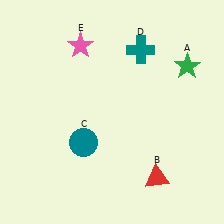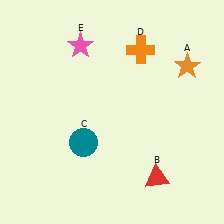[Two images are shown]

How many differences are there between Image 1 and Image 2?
There are 2 differences between the two images.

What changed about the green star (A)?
In Image 1, A is green. In Image 2, it changed to orange.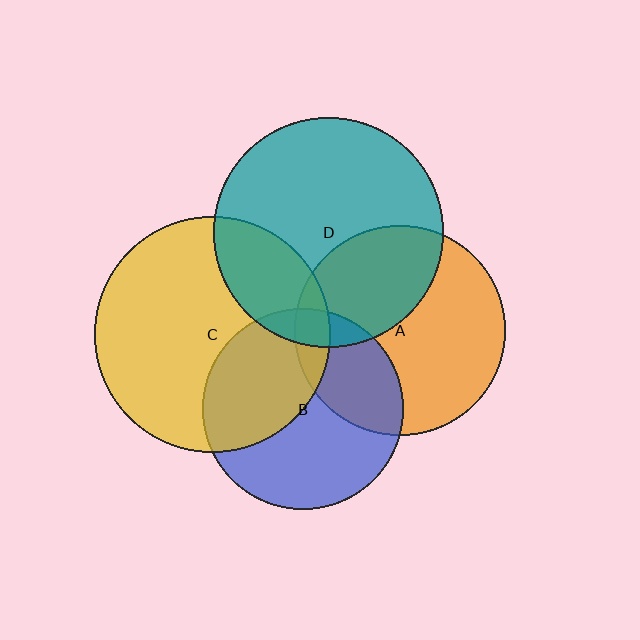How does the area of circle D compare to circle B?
Approximately 1.3 times.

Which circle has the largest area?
Circle C (yellow).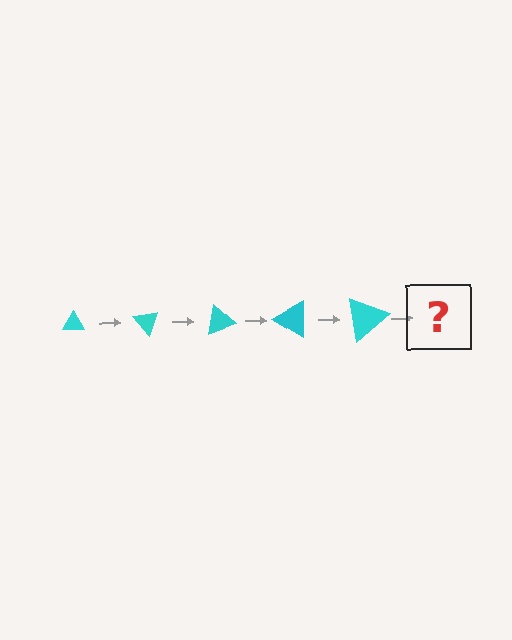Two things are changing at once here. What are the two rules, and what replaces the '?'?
The two rules are that the triangle grows larger each step and it rotates 50 degrees each step. The '?' should be a triangle, larger than the previous one and rotated 250 degrees from the start.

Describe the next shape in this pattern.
It should be a triangle, larger than the previous one and rotated 250 degrees from the start.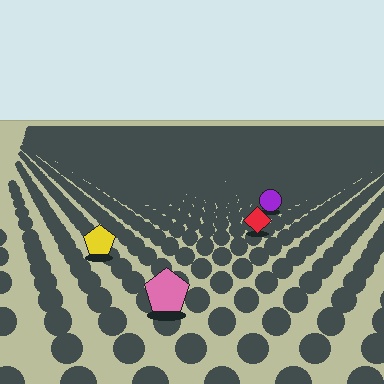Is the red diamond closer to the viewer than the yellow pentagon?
No. The yellow pentagon is closer — you can tell from the texture gradient: the ground texture is coarser near it.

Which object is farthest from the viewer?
The purple circle is farthest from the viewer. It appears smaller and the ground texture around it is denser.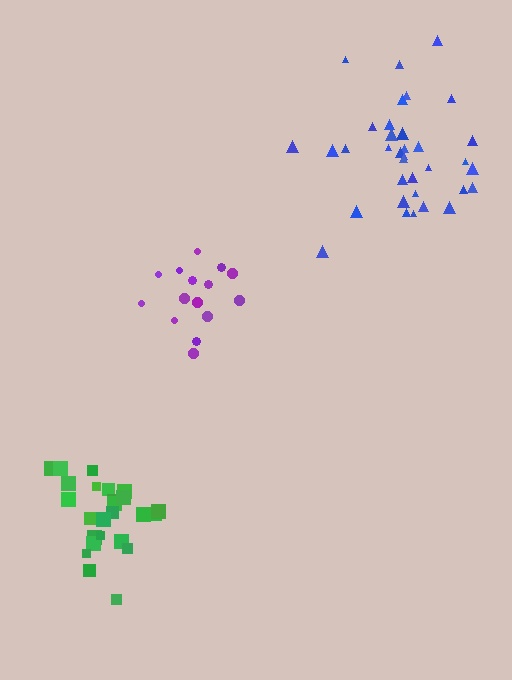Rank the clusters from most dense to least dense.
blue, purple, green.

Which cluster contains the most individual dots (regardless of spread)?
Blue (35).